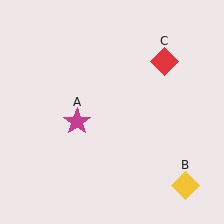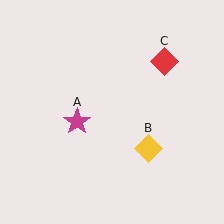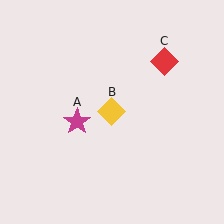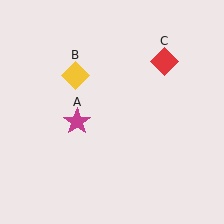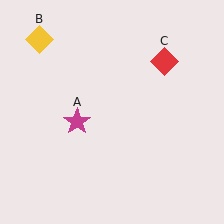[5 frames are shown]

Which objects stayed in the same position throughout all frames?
Magenta star (object A) and red diamond (object C) remained stationary.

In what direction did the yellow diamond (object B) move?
The yellow diamond (object B) moved up and to the left.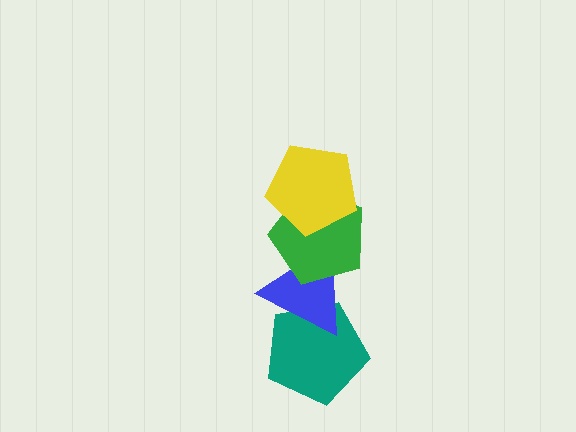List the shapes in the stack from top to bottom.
From top to bottom: the yellow pentagon, the green pentagon, the blue triangle, the teal pentagon.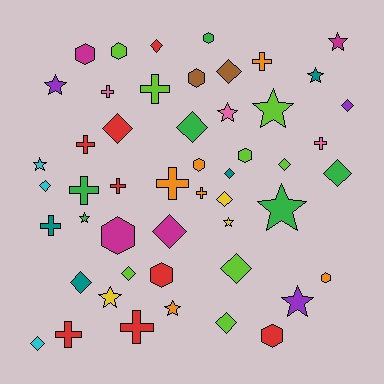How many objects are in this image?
There are 50 objects.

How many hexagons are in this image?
There are 10 hexagons.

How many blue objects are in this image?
There are no blue objects.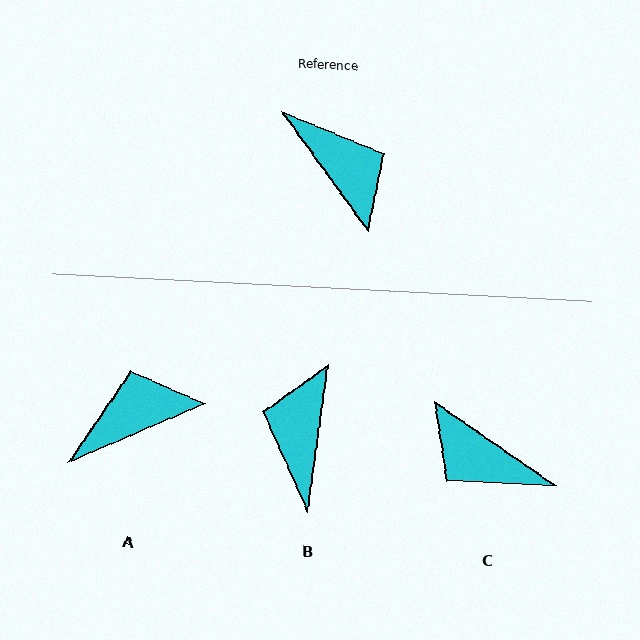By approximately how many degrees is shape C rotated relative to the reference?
Approximately 160 degrees clockwise.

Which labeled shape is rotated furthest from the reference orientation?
C, about 160 degrees away.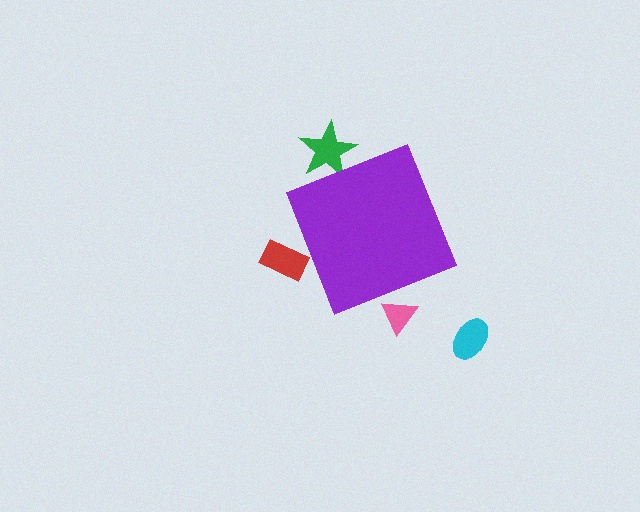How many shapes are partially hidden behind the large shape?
3 shapes are partially hidden.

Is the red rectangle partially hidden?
Yes, the red rectangle is partially hidden behind the purple diamond.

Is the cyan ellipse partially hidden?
No, the cyan ellipse is fully visible.